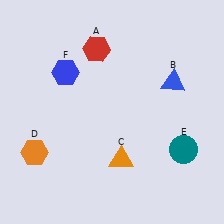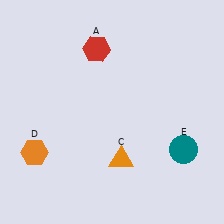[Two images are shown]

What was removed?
The blue hexagon (F), the blue triangle (B) were removed in Image 2.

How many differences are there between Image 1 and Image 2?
There are 2 differences between the two images.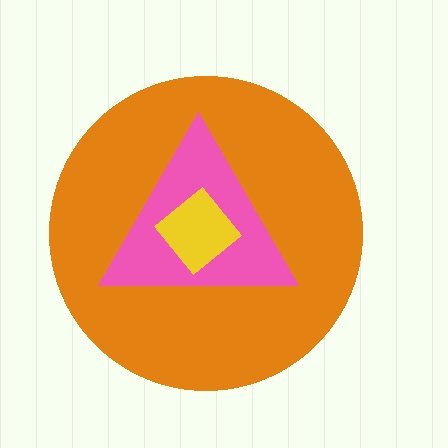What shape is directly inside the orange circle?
The pink triangle.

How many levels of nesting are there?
3.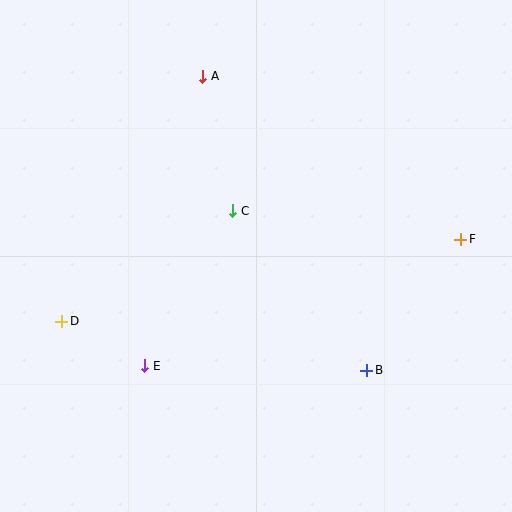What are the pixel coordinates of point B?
Point B is at (367, 370).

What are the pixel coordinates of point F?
Point F is at (461, 239).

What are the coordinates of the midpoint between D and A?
The midpoint between D and A is at (132, 199).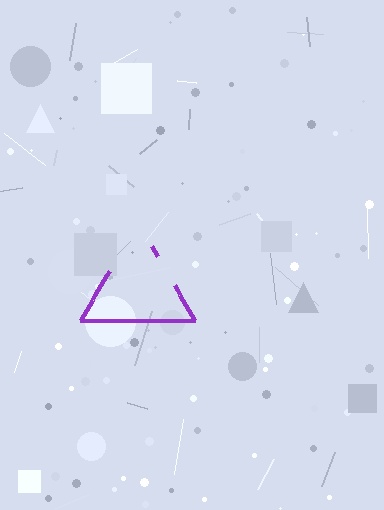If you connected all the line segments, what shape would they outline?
They would outline a triangle.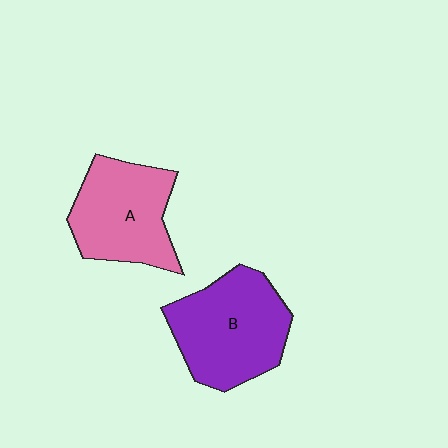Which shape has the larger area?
Shape B (purple).